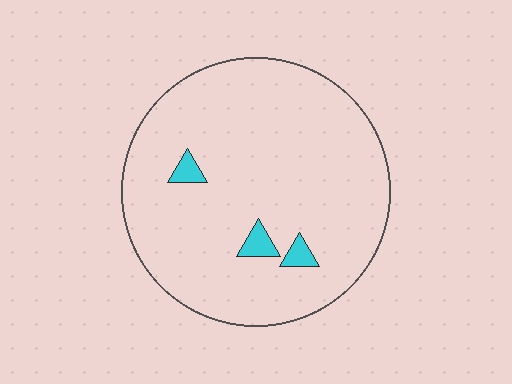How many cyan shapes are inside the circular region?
3.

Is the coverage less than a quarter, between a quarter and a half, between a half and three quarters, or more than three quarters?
Less than a quarter.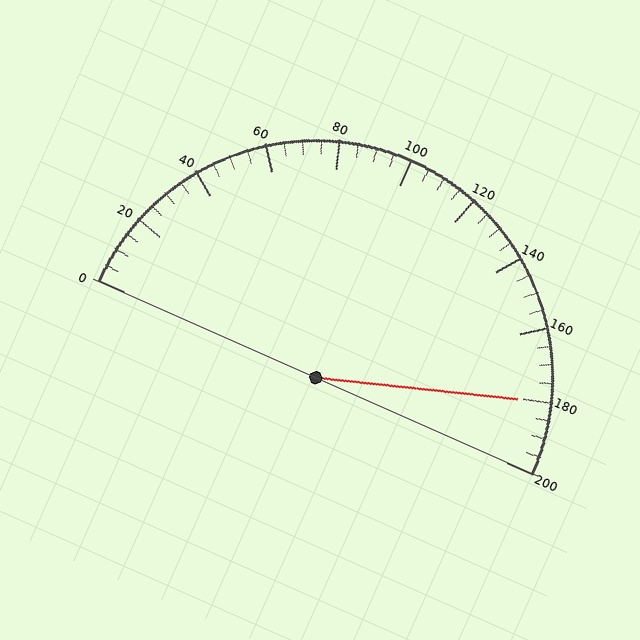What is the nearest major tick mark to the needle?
The nearest major tick mark is 180.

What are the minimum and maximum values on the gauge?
The gauge ranges from 0 to 200.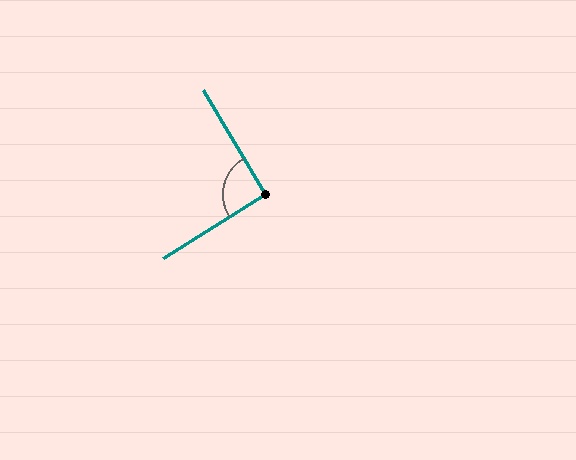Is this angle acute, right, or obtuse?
It is approximately a right angle.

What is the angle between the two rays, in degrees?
Approximately 91 degrees.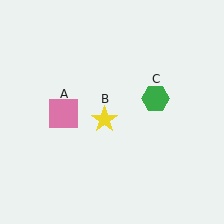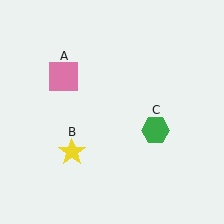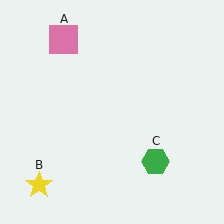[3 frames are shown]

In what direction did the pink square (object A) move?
The pink square (object A) moved up.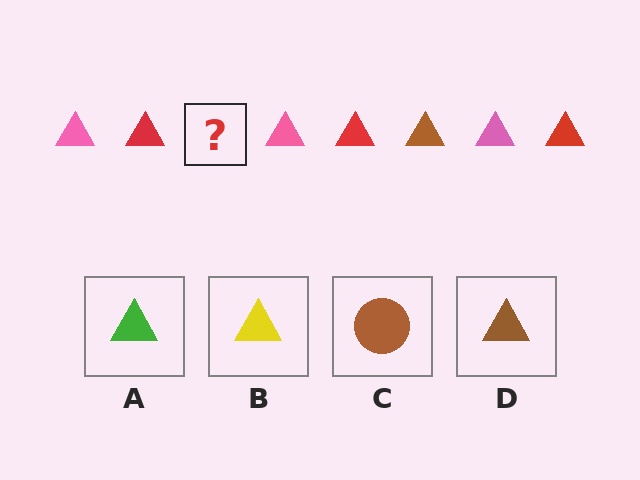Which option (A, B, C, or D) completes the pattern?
D.